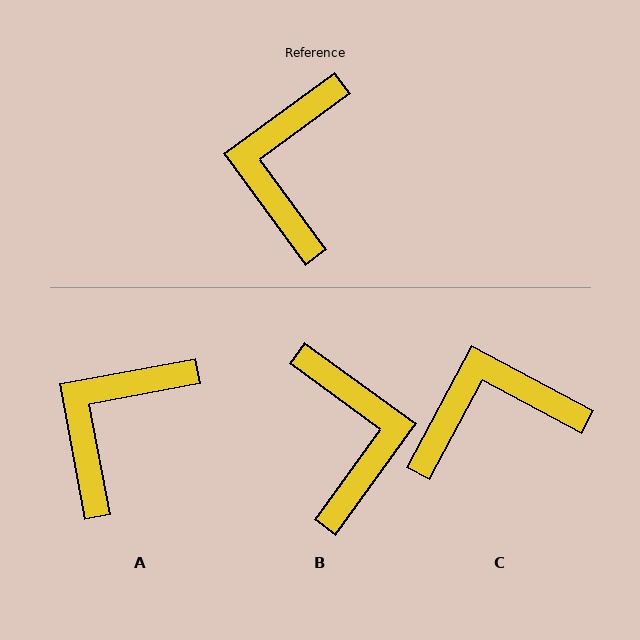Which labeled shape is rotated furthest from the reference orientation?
B, about 162 degrees away.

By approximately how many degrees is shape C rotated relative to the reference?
Approximately 64 degrees clockwise.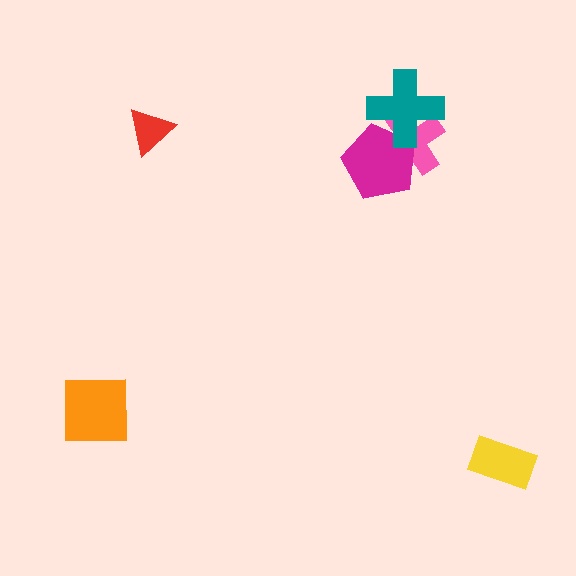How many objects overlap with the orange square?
0 objects overlap with the orange square.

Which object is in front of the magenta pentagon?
The teal cross is in front of the magenta pentagon.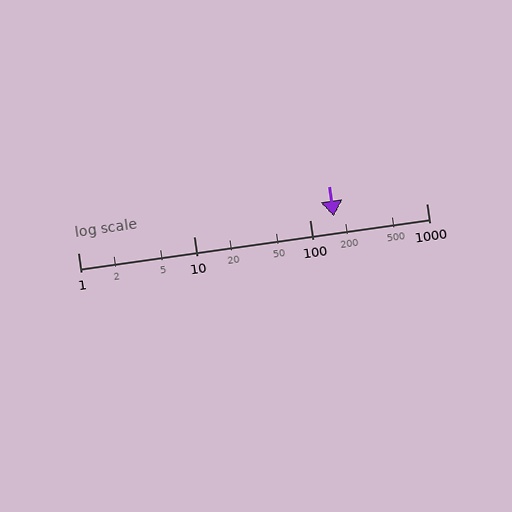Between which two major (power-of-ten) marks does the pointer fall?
The pointer is between 100 and 1000.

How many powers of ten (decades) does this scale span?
The scale spans 3 decades, from 1 to 1000.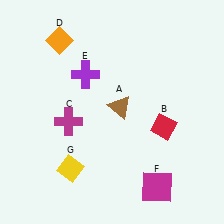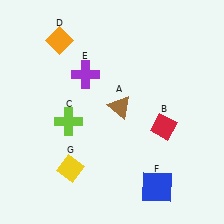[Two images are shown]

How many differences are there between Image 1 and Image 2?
There are 2 differences between the two images.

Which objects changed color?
C changed from magenta to lime. F changed from magenta to blue.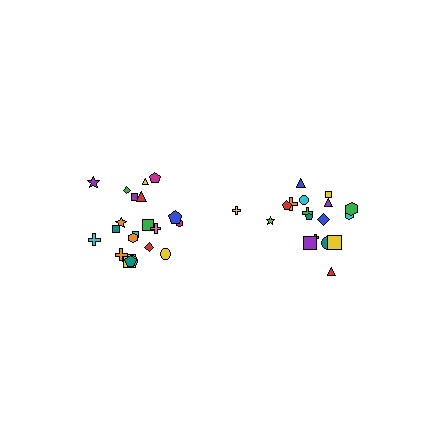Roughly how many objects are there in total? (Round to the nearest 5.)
Roughly 40 objects in total.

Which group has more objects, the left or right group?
The left group.